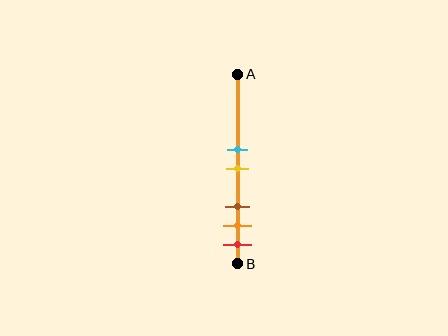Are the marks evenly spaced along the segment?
No, the marks are not evenly spaced.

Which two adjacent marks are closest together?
The cyan and yellow marks are the closest adjacent pair.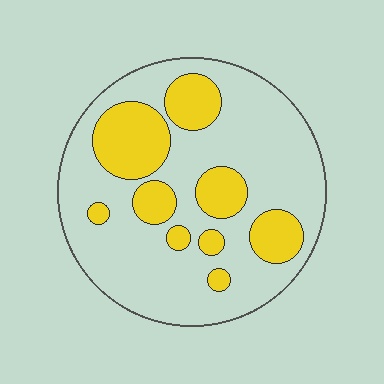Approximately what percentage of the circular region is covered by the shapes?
Approximately 25%.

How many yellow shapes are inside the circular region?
9.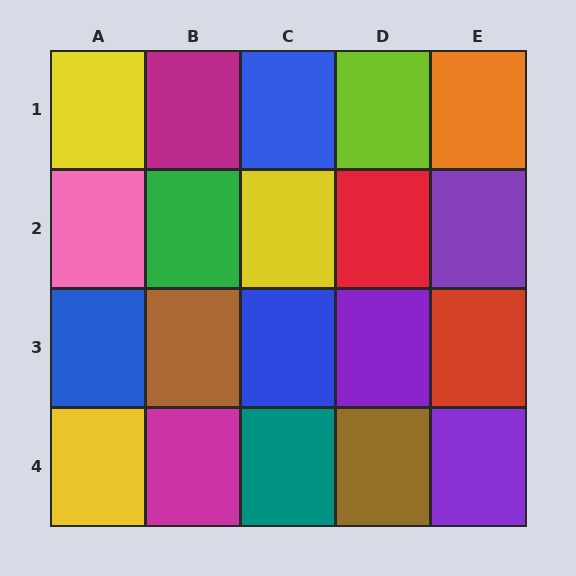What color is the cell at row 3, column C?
Blue.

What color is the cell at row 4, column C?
Teal.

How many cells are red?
2 cells are red.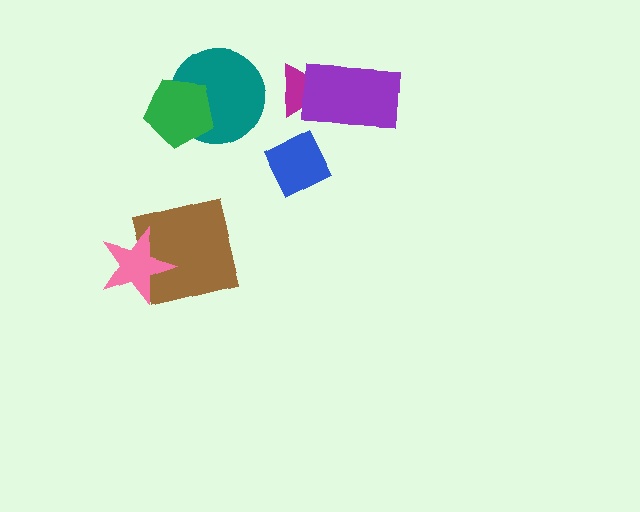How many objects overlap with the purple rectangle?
1 object overlaps with the purple rectangle.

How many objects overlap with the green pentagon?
1 object overlaps with the green pentagon.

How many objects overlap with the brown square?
1 object overlaps with the brown square.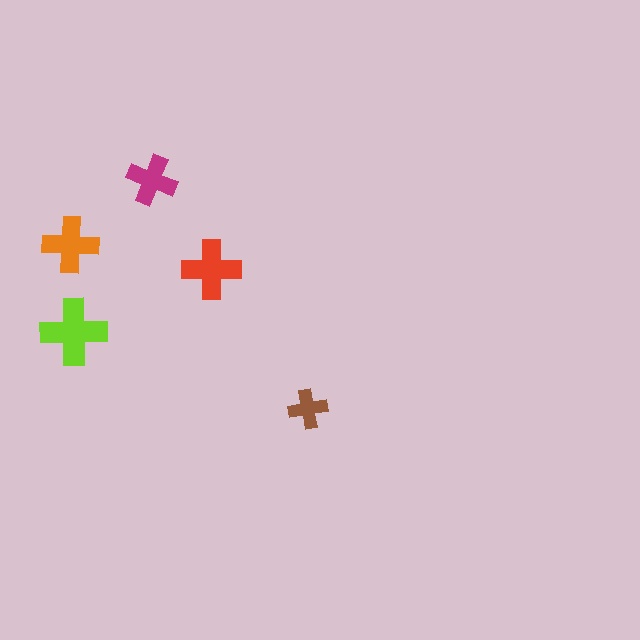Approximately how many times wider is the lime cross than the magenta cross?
About 1.5 times wider.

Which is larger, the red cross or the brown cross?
The red one.